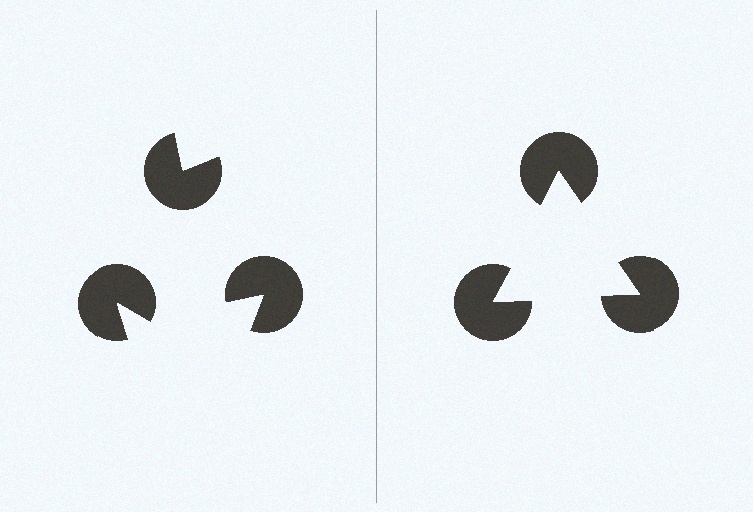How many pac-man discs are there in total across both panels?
6 — 3 on each side.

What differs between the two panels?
The pac-man discs are positioned identically on both sides; only the wedge orientations differ. On the right they align to a triangle; on the left they are misaligned.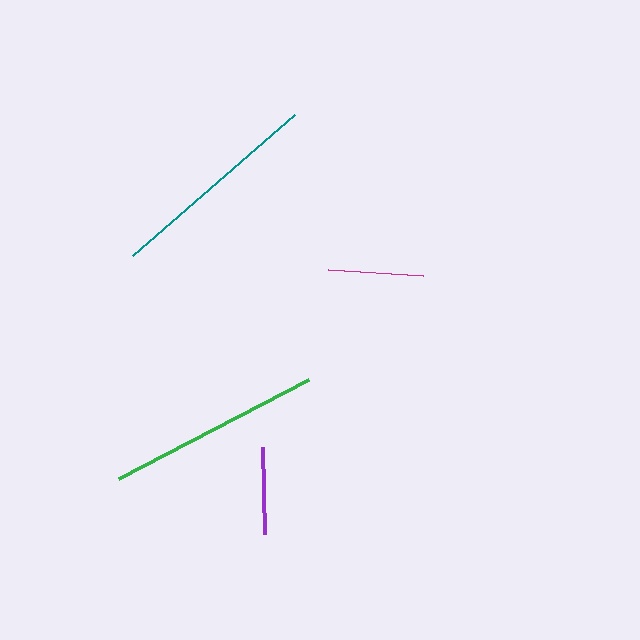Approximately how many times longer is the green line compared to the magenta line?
The green line is approximately 2.3 times the length of the magenta line.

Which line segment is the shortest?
The purple line is the shortest at approximately 87 pixels.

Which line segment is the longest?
The teal line is the longest at approximately 215 pixels.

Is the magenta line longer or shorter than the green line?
The green line is longer than the magenta line.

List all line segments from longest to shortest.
From longest to shortest: teal, green, magenta, purple.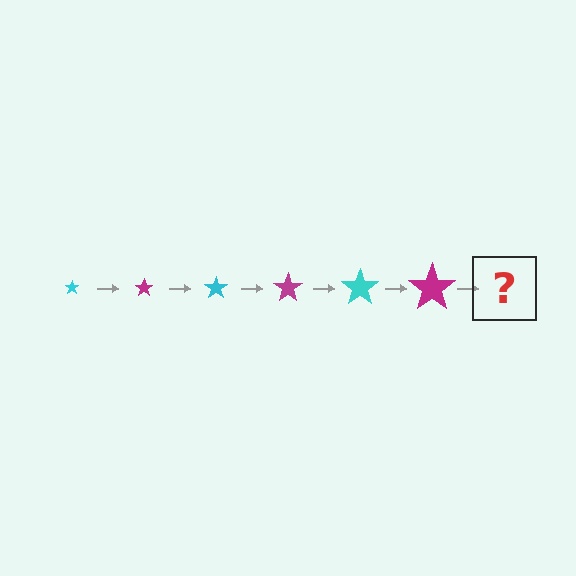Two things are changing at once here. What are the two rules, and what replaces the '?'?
The two rules are that the star grows larger each step and the color cycles through cyan and magenta. The '?' should be a cyan star, larger than the previous one.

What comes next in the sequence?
The next element should be a cyan star, larger than the previous one.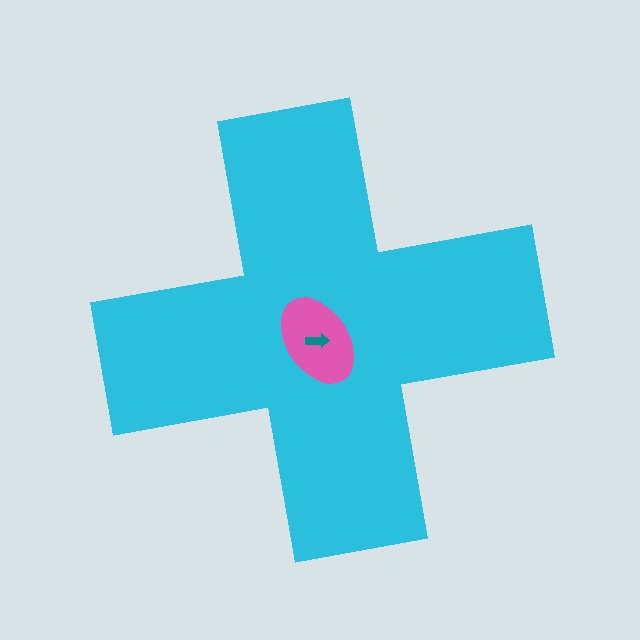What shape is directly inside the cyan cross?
The pink ellipse.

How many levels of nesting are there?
3.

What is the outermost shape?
The cyan cross.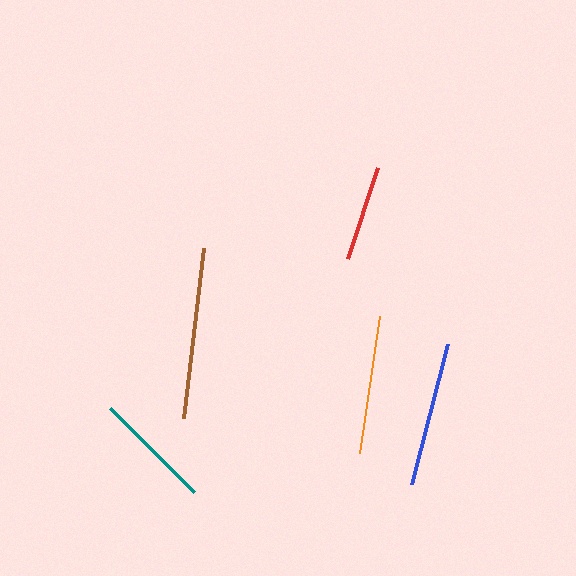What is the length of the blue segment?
The blue segment is approximately 145 pixels long.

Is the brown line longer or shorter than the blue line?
The brown line is longer than the blue line.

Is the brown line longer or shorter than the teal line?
The brown line is longer than the teal line.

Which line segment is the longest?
The brown line is the longest at approximately 171 pixels.